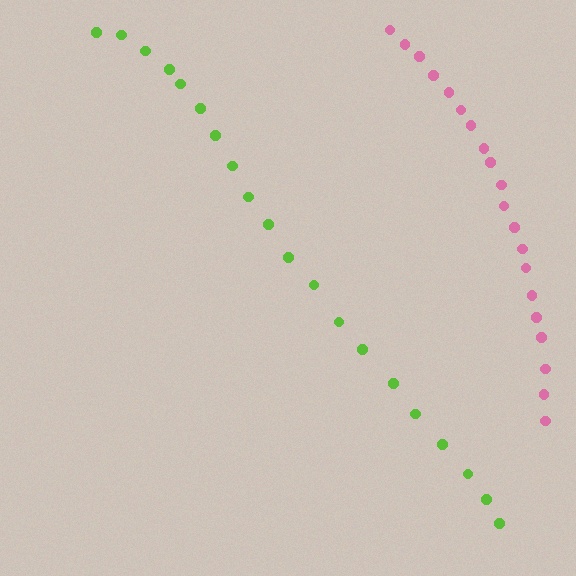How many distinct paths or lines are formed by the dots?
There are 2 distinct paths.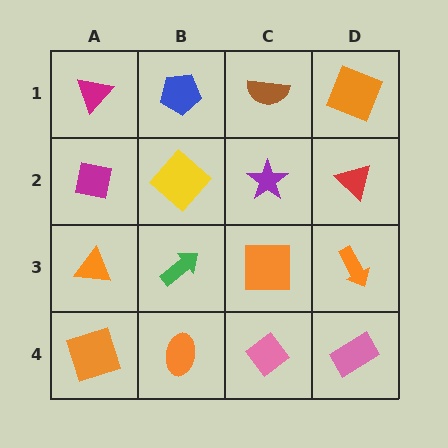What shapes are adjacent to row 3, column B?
A yellow diamond (row 2, column B), an orange ellipse (row 4, column B), an orange triangle (row 3, column A), an orange square (row 3, column C).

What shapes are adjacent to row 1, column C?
A purple star (row 2, column C), a blue pentagon (row 1, column B), an orange square (row 1, column D).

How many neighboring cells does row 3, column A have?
3.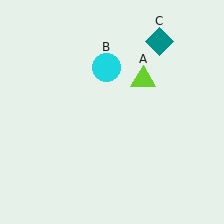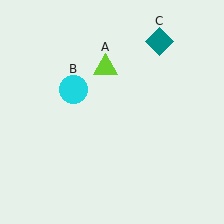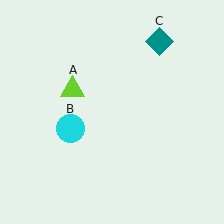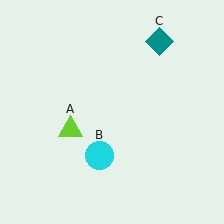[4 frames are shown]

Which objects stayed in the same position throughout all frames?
Teal diamond (object C) remained stationary.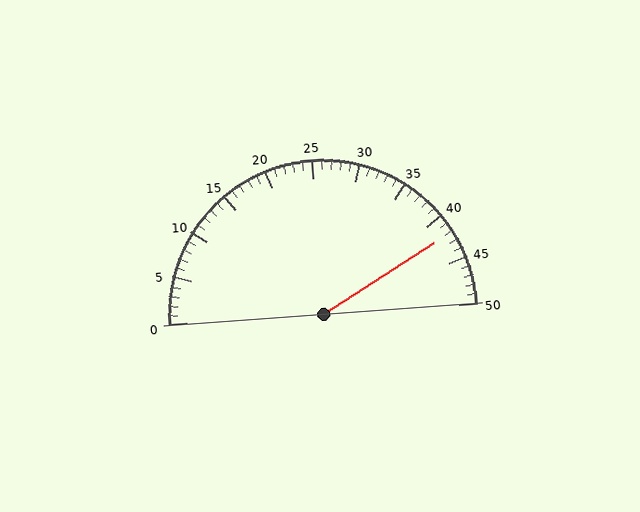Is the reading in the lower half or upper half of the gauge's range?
The reading is in the upper half of the range (0 to 50).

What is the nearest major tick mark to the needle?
The nearest major tick mark is 40.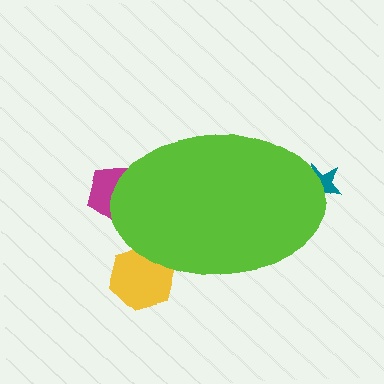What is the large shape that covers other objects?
A lime ellipse.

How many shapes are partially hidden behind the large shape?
3 shapes are partially hidden.